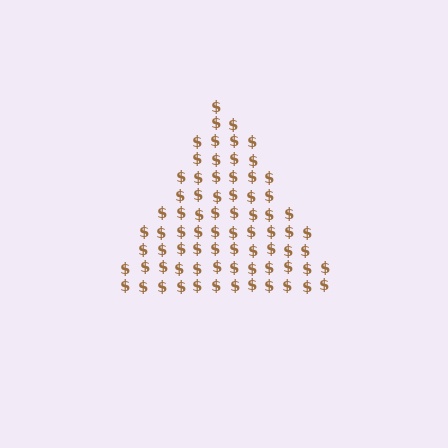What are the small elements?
The small elements are dollar signs.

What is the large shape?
The large shape is a triangle.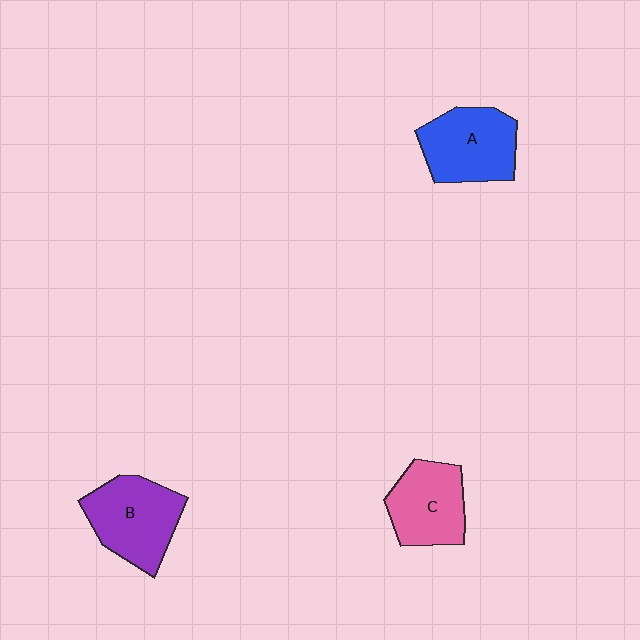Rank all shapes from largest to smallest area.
From largest to smallest: B (purple), A (blue), C (pink).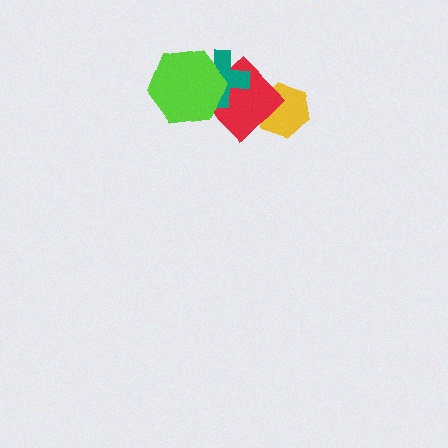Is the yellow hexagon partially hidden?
Yes, it is partially covered by another shape.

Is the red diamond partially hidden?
Yes, it is partially covered by another shape.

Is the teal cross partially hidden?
Yes, it is partially covered by another shape.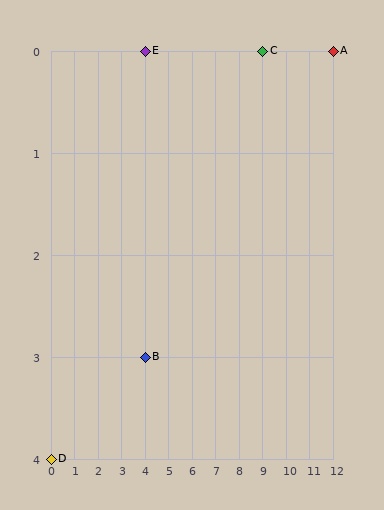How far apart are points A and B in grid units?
Points A and B are 8 columns and 3 rows apart (about 8.5 grid units diagonally).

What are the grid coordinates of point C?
Point C is at grid coordinates (9, 0).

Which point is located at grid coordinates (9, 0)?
Point C is at (9, 0).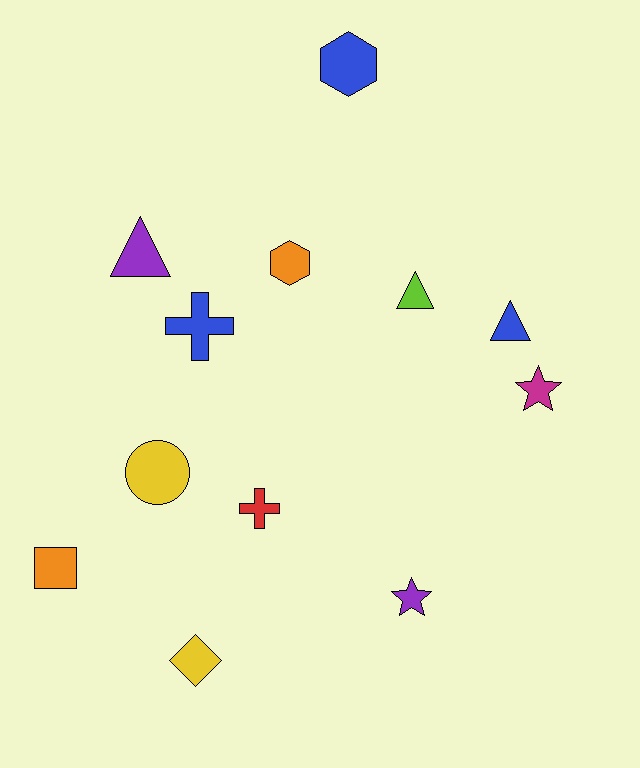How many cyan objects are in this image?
There are no cyan objects.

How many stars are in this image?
There are 2 stars.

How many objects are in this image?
There are 12 objects.